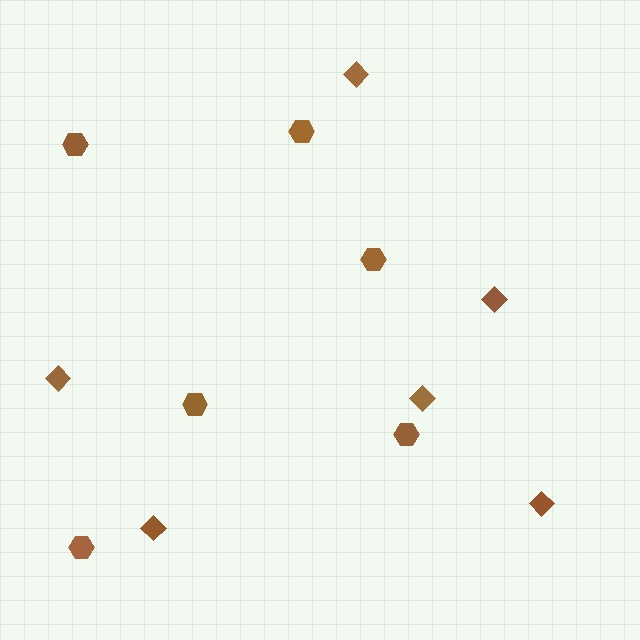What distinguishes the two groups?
There are 2 groups: one group of hexagons (6) and one group of diamonds (6).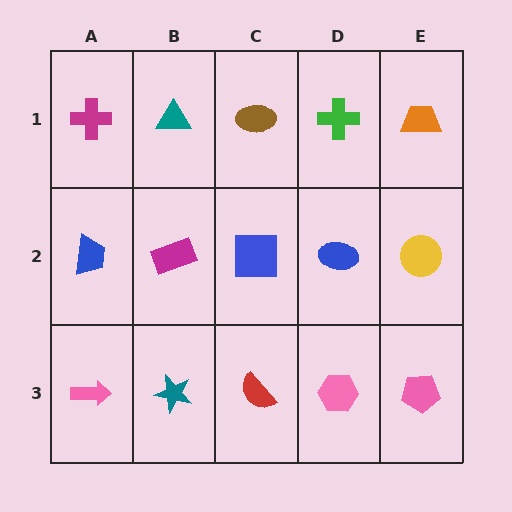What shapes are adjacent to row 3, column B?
A magenta rectangle (row 2, column B), a pink arrow (row 3, column A), a red semicircle (row 3, column C).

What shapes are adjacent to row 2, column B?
A teal triangle (row 1, column B), a teal star (row 3, column B), a blue trapezoid (row 2, column A), a blue square (row 2, column C).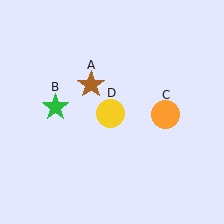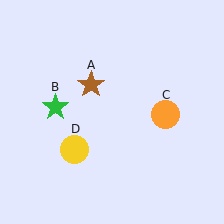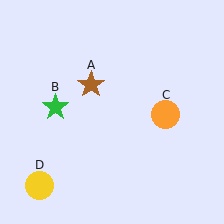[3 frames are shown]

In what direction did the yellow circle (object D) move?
The yellow circle (object D) moved down and to the left.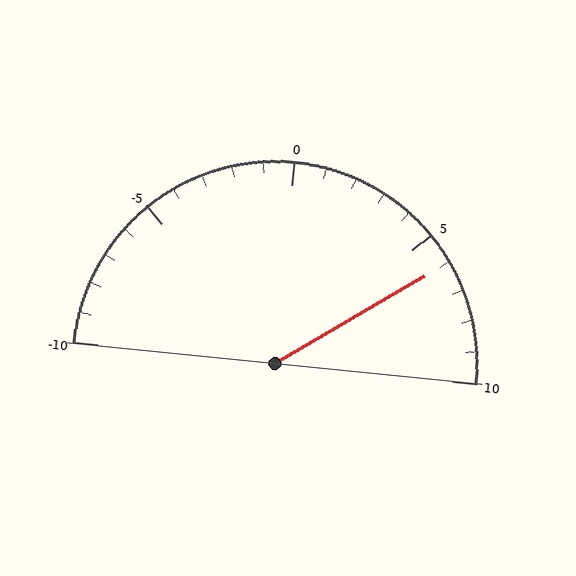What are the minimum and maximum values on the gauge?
The gauge ranges from -10 to 10.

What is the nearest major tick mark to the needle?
The nearest major tick mark is 5.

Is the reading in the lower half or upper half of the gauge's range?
The reading is in the upper half of the range (-10 to 10).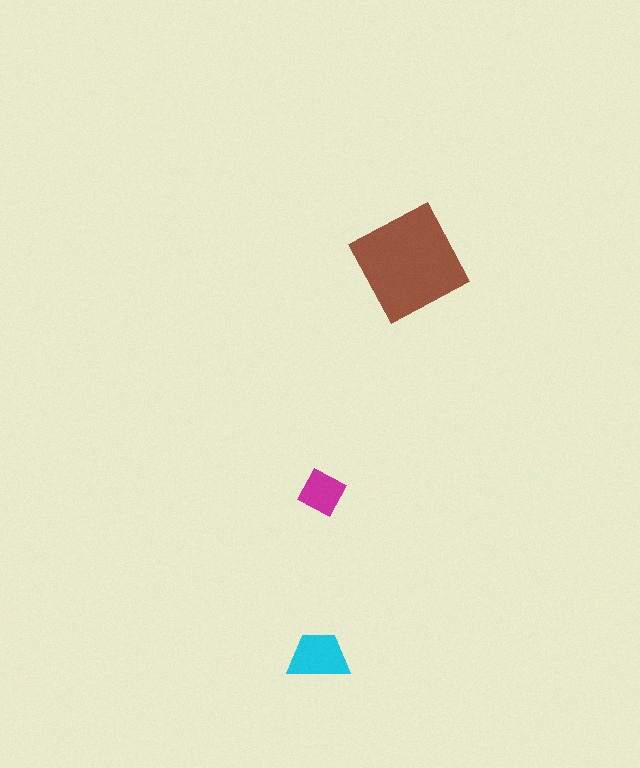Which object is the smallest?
The magenta diamond.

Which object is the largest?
The brown square.